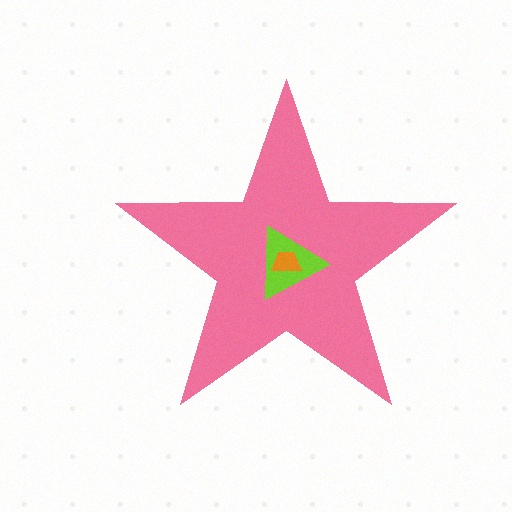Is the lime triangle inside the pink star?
Yes.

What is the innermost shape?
The orange trapezoid.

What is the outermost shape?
The pink star.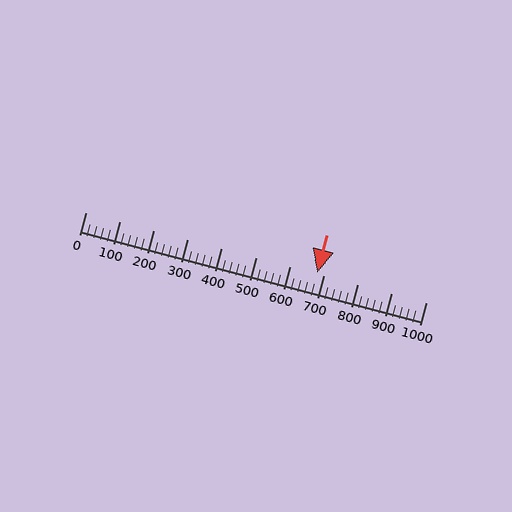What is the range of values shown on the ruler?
The ruler shows values from 0 to 1000.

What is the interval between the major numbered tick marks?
The major tick marks are spaced 100 units apart.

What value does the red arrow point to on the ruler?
The red arrow points to approximately 680.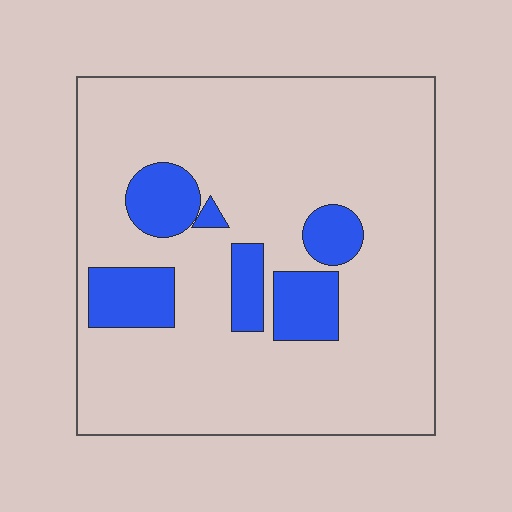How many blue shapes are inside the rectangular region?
6.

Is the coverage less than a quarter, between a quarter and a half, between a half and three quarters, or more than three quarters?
Less than a quarter.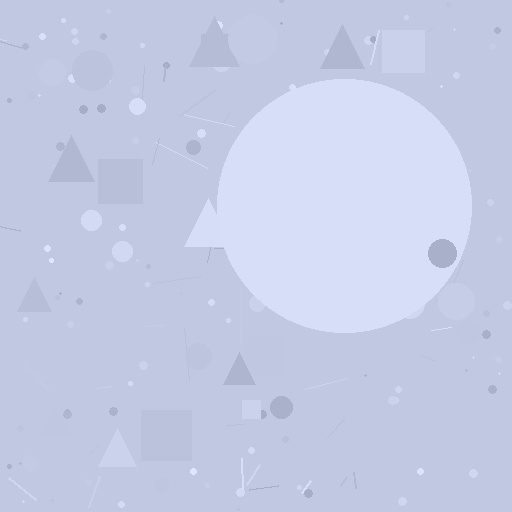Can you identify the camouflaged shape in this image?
The camouflaged shape is a circle.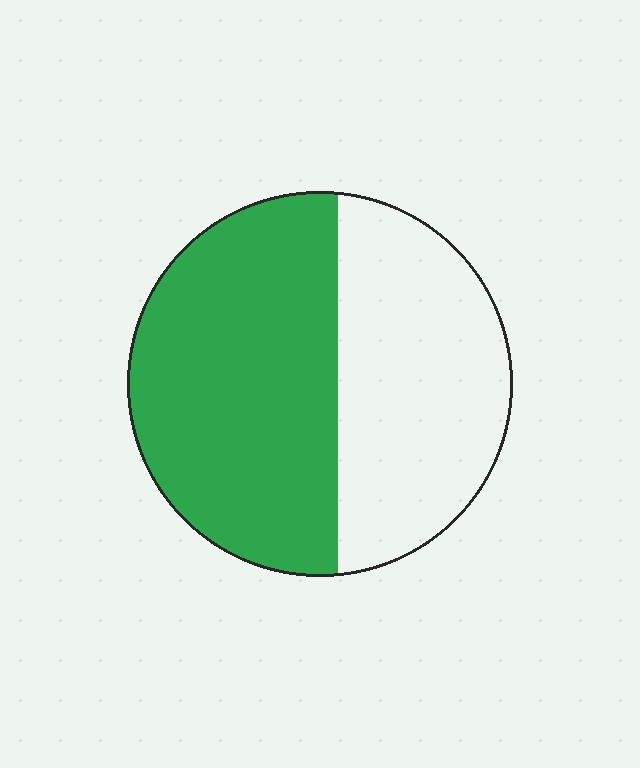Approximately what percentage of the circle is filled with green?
Approximately 55%.